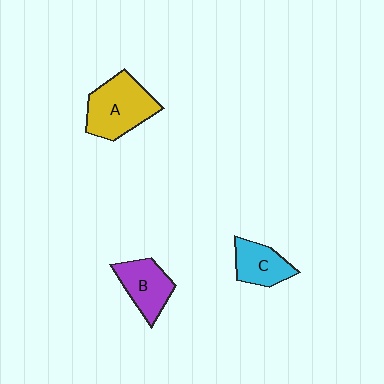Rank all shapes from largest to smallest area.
From largest to smallest: A (yellow), B (purple), C (cyan).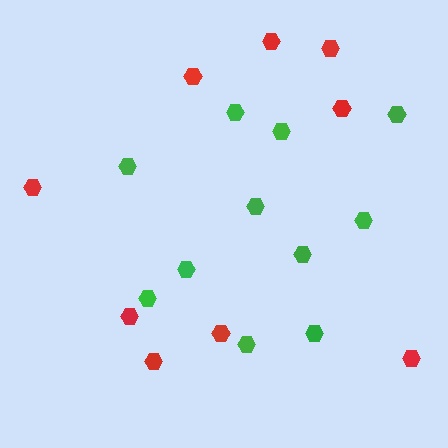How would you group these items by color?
There are 2 groups: one group of green hexagons (11) and one group of red hexagons (9).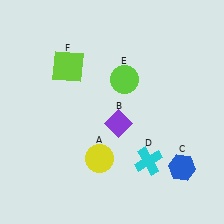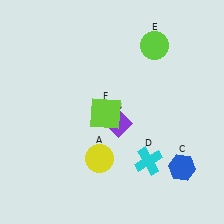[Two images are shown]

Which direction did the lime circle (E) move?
The lime circle (E) moved up.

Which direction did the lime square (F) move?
The lime square (F) moved down.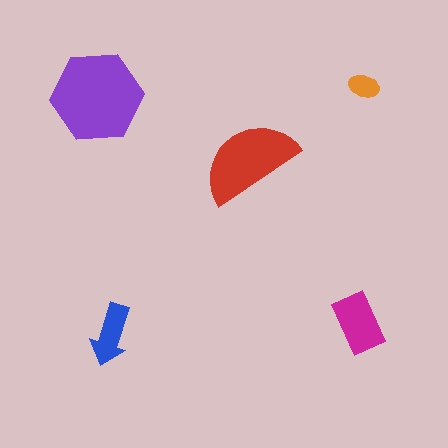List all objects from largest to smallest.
The purple hexagon, the red semicircle, the magenta rectangle, the blue arrow, the orange ellipse.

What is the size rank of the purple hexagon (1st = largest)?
1st.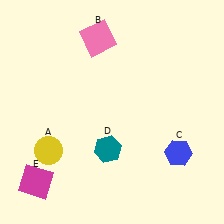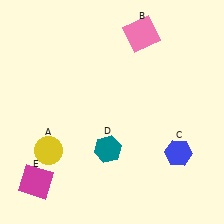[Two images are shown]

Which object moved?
The pink square (B) moved right.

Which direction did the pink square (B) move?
The pink square (B) moved right.